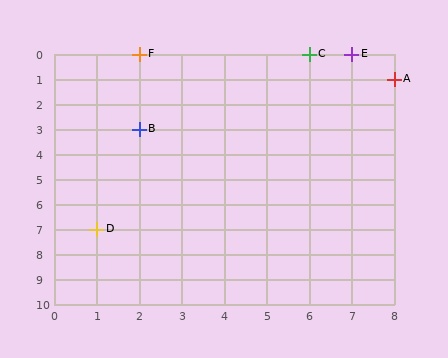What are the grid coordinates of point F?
Point F is at grid coordinates (2, 0).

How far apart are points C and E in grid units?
Points C and E are 1 column apart.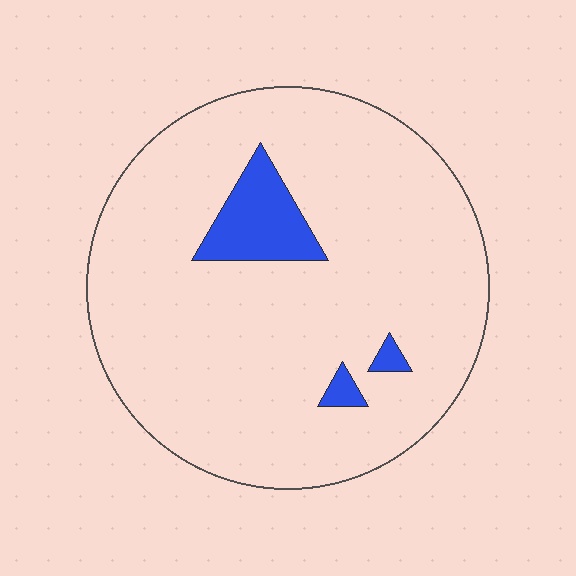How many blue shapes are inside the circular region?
3.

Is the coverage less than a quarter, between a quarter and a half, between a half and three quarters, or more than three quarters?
Less than a quarter.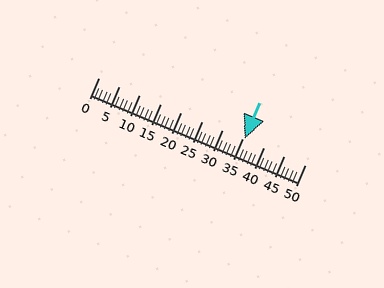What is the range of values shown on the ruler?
The ruler shows values from 0 to 50.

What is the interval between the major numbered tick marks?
The major tick marks are spaced 5 units apart.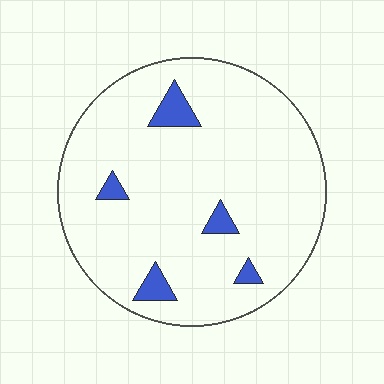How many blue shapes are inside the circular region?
5.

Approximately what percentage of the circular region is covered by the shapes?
Approximately 5%.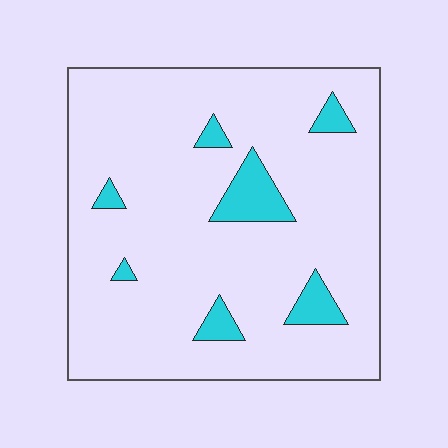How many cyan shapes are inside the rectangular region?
7.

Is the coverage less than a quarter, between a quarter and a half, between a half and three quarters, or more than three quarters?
Less than a quarter.